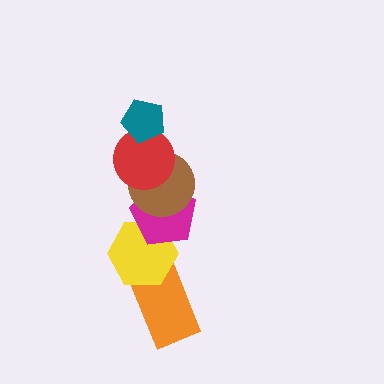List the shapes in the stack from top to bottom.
From top to bottom: the teal pentagon, the red circle, the brown circle, the magenta pentagon, the yellow hexagon, the orange rectangle.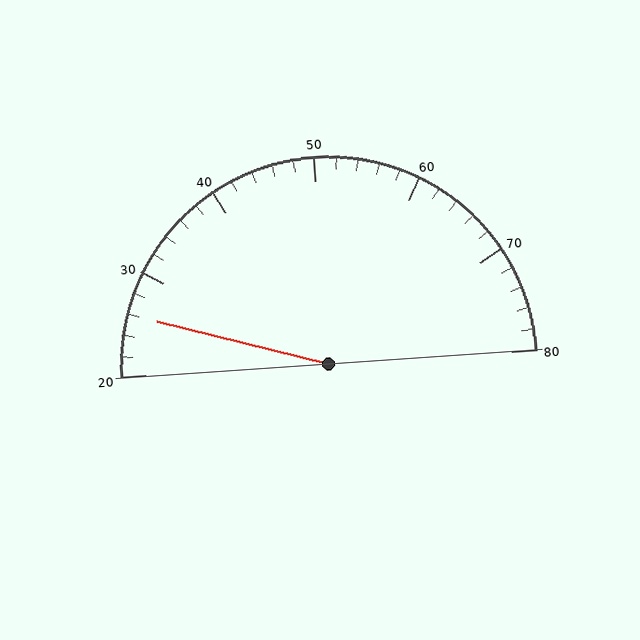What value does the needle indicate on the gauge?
The needle indicates approximately 26.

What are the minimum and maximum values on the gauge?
The gauge ranges from 20 to 80.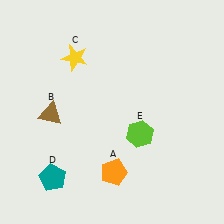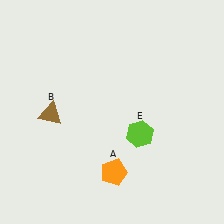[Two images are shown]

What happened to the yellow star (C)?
The yellow star (C) was removed in Image 2. It was in the top-left area of Image 1.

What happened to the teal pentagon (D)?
The teal pentagon (D) was removed in Image 2. It was in the bottom-left area of Image 1.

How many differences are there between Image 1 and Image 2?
There are 2 differences between the two images.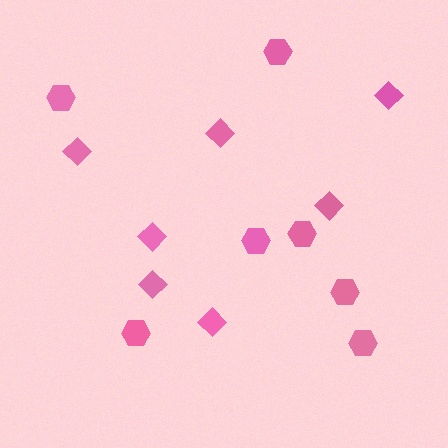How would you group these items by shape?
There are 2 groups: one group of hexagons (7) and one group of diamonds (7).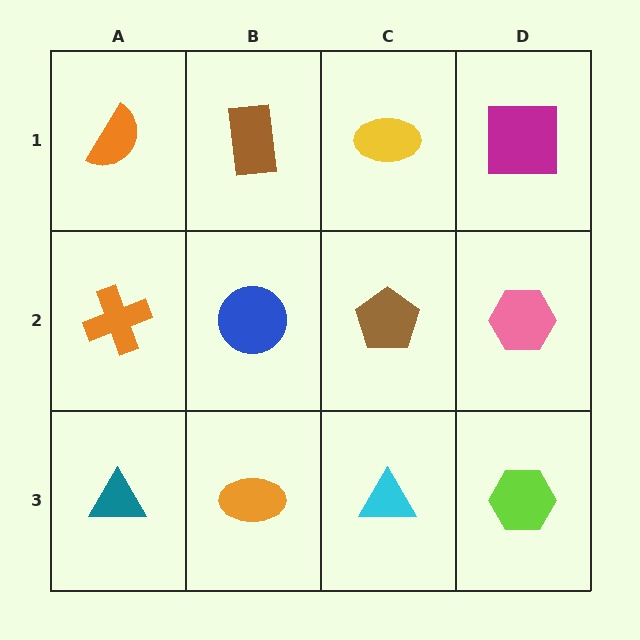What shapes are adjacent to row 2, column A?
An orange semicircle (row 1, column A), a teal triangle (row 3, column A), a blue circle (row 2, column B).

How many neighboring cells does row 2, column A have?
3.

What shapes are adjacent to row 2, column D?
A magenta square (row 1, column D), a lime hexagon (row 3, column D), a brown pentagon (row 2, column C).